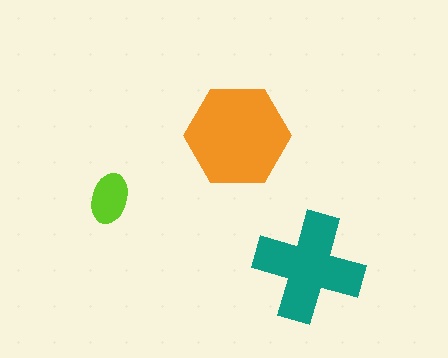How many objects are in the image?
There are 3 objects in the image.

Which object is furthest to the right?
The teal cross is rightmost.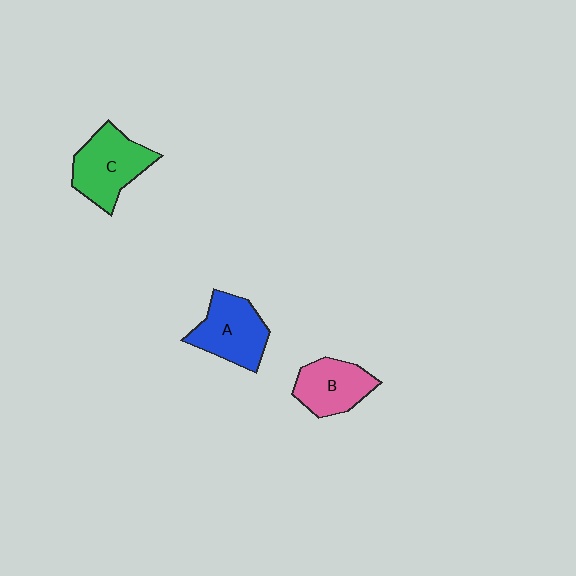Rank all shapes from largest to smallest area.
From largest to smallest: C (green), A (blue), B (pink).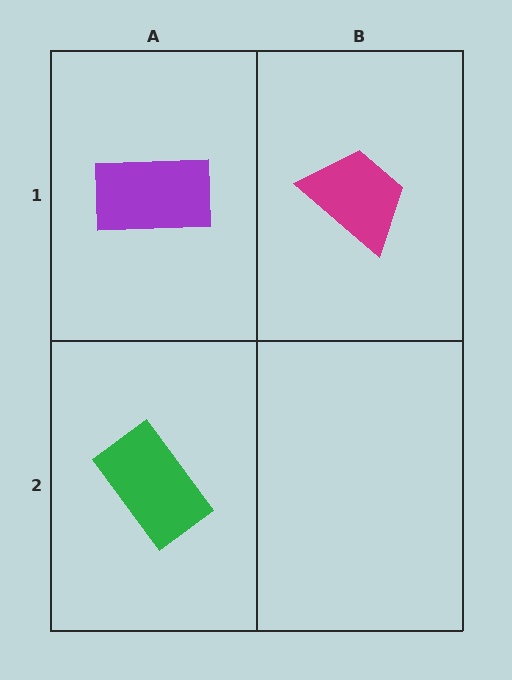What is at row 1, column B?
A magenta trapezoid.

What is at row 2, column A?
A green rectangle.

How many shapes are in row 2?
1 shape.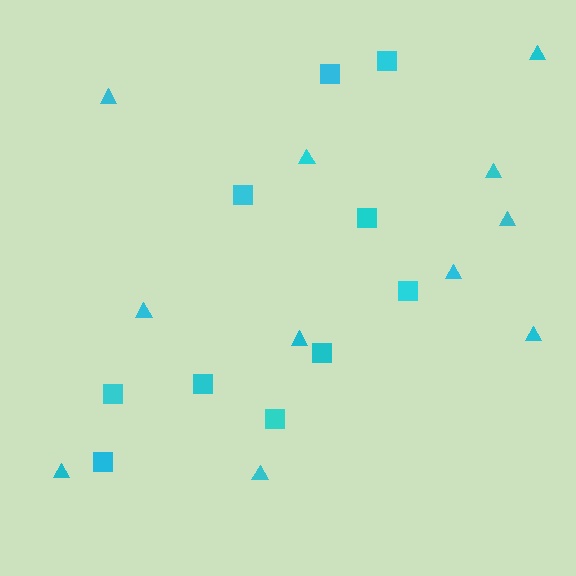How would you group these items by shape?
There are 2 groups: one group of squares (10) and one group of triangles (11).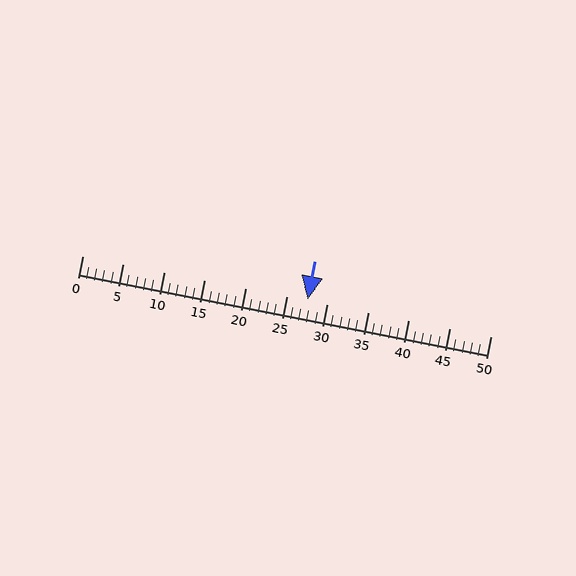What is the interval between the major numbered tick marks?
The major tick marks are spaced 5 units apart.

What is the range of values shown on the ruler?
The ruler shows values from 0 to 50.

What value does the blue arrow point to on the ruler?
The blue arrow points to approximately 28.